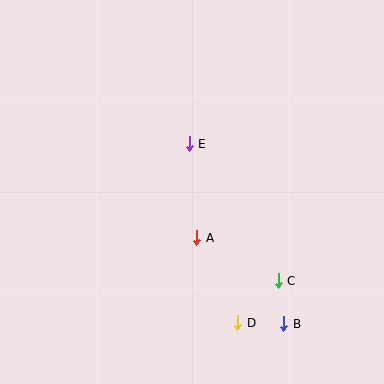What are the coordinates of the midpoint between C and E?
The midpoint between C and E is at (234, 212).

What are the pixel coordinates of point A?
Point A is at (197, 238).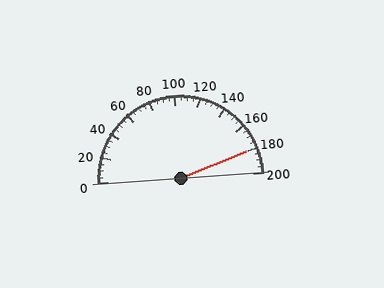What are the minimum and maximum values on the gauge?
The gauge ranges from 0 to 200.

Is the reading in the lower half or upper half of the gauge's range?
The reading is in the upper half of the range (0 to 200).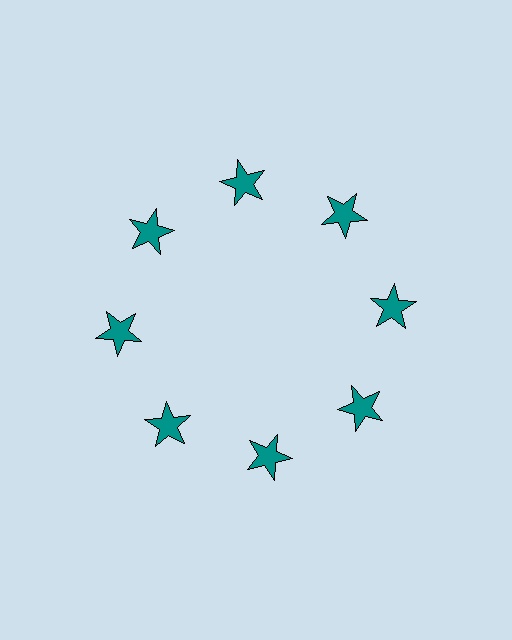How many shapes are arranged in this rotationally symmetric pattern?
There are 8 shapes, arranged in 8 groups of 1.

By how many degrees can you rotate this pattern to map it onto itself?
The pattern maps onto itself every 45 degrees of rotation.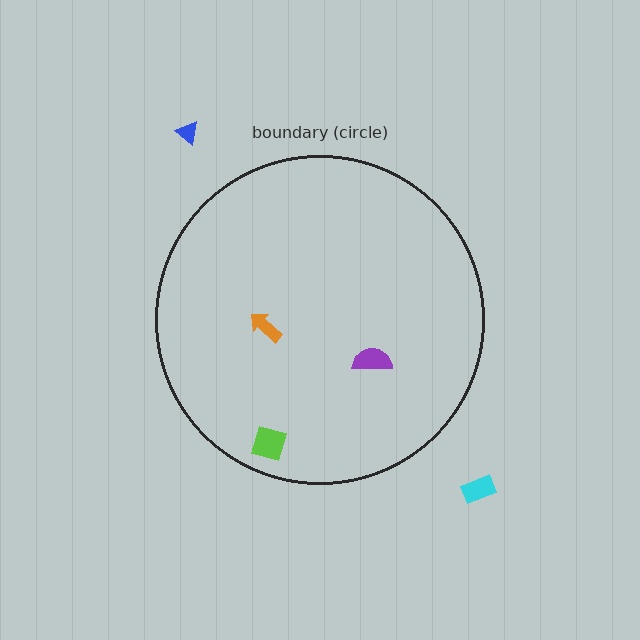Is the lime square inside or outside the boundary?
Inside.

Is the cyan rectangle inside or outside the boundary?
Outside.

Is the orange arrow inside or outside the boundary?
Inside.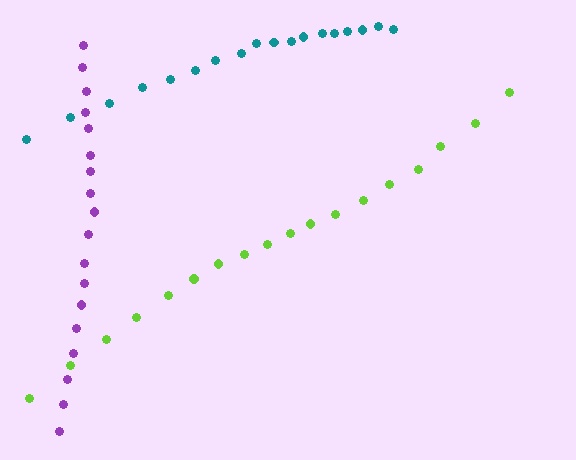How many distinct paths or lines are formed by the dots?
There are 3 distinct paths.